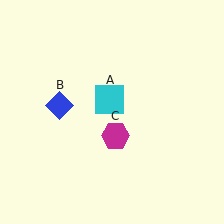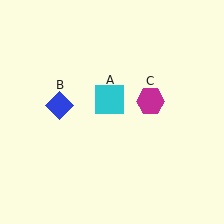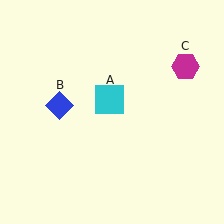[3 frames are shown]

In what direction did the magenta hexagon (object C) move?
The magenta hexagon (object C) moved up and to the right.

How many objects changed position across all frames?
1 object changed position: magenta hexagon (object C).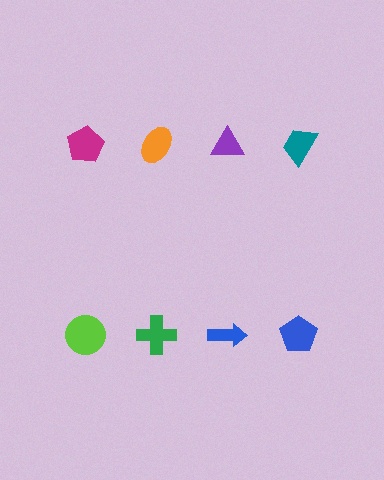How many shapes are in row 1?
4 shapes.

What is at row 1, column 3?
A purple triangle.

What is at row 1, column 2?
An orange ellipse.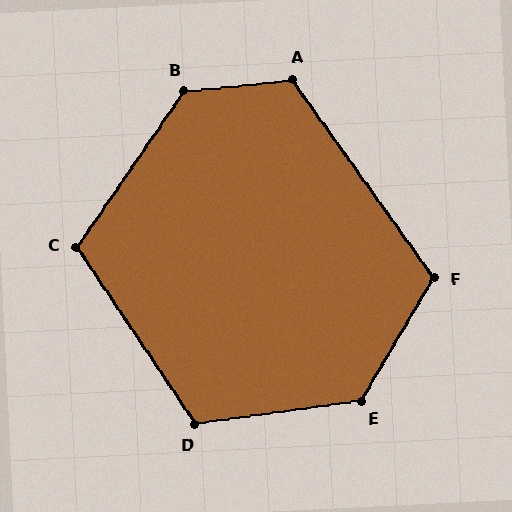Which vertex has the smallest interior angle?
C, at approximately 112 degrees.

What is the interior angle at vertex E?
Approximately 129 degrees (obtuse).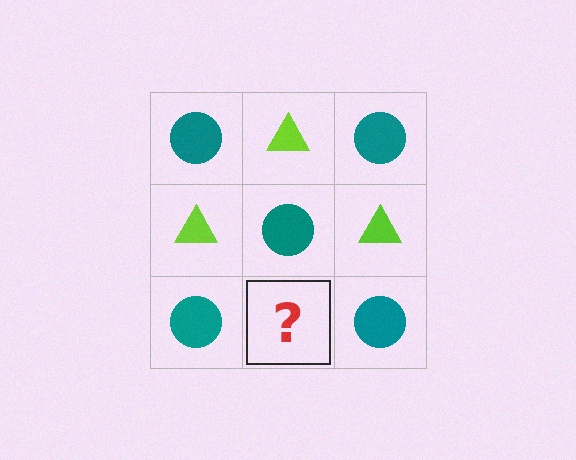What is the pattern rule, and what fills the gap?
The rule is that it alternates teal circle and lime triangle in a checkerboard pattern. The gap should be filled with a lime triangle.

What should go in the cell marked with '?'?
The missing cell should contain a lime triangle.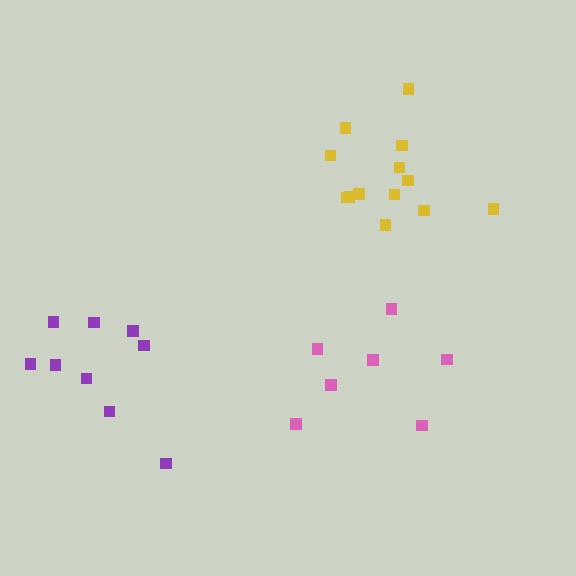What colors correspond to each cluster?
The clusters are colored: yellow, purple, pink.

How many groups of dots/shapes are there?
There are 3 groups.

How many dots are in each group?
Group 1: 13 dots, Group 2: 9 dots, Group 3: 7 dots (29 total).